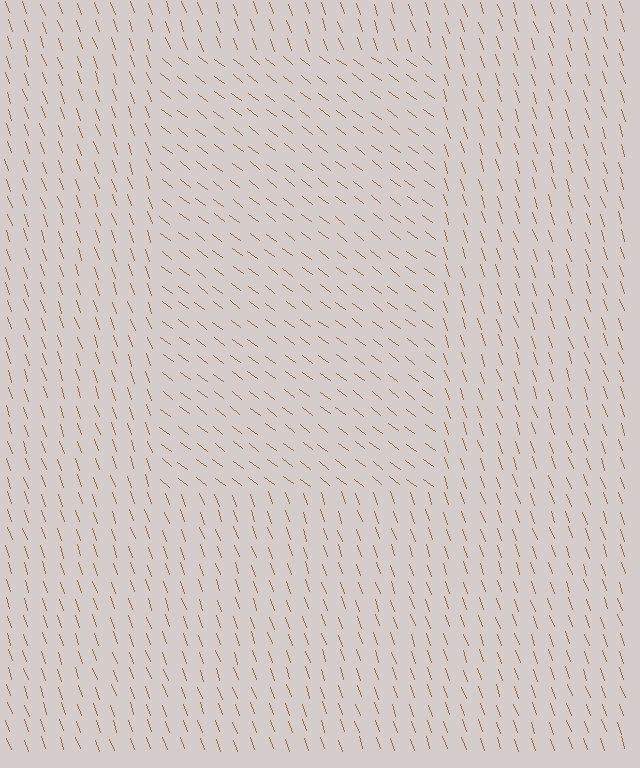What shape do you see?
I see a rectangle.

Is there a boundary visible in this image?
Yes, there is a texture boundary formed by a change in line orientation.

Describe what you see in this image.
The image is filled with small brown line segments. A rectangle region in the image has lines oriented differently from the surrounding lines, creating a visible texture boundary.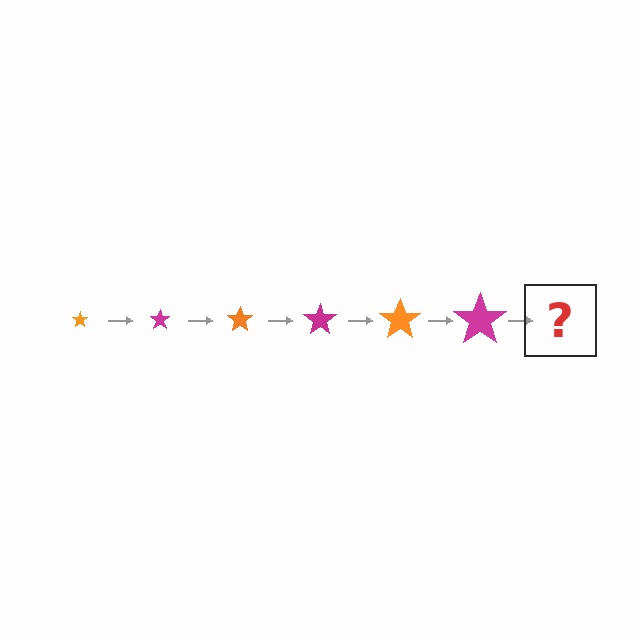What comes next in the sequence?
The next element should be an orange star, larger than the previous one.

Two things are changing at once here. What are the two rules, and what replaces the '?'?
The two rules are that the star grows larger each step and the color cycles through orange and magenta. The '?' should be an orange star, larger than the previous one.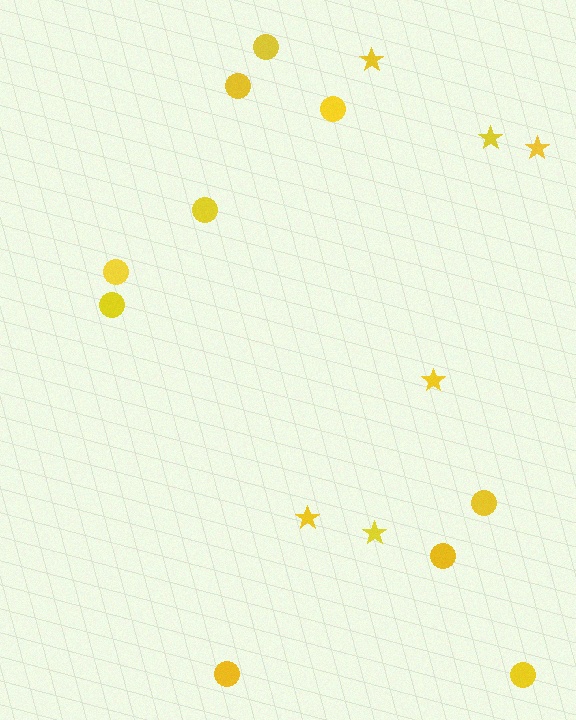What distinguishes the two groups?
There are 2 groups: one group of circles (10) and one group of stars (6).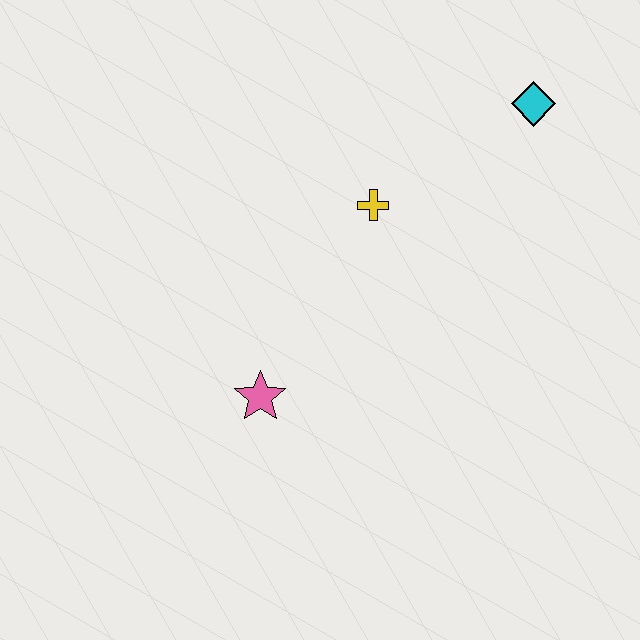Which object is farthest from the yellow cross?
The pink star is farthest from the yellow cross.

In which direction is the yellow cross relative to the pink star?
The yellow cross is above the pink star.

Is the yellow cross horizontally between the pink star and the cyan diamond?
Yes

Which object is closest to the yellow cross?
The cyan diamond is closest to the yellow cross.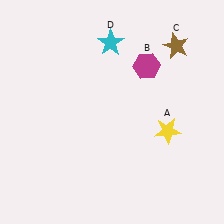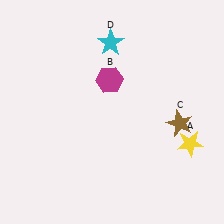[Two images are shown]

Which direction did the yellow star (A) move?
The yellow star (A) moved right.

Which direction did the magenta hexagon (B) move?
The magenta hexagon (B) moved left.